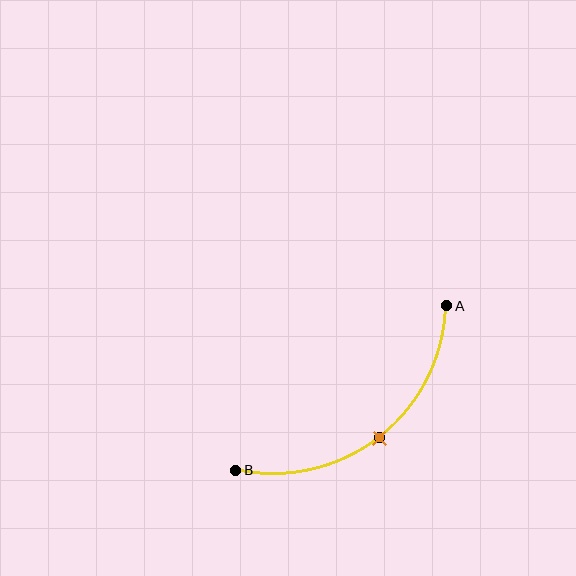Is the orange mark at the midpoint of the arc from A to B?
Yes. The orange mark lies on the arc at equal arc-length from both A and B — it is the arc midpoint.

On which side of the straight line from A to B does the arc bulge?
The arc bulges below and to the right of the straight line connecting A and B.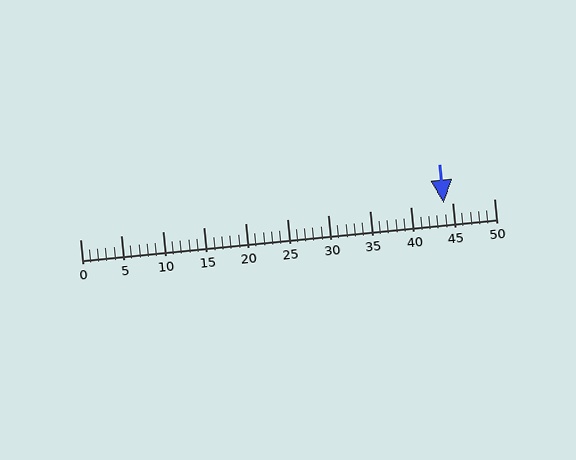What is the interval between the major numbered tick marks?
The major tick marks are spaced 5 units apart.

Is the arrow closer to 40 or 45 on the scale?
The arrow is closer to 45.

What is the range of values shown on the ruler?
The ruler shows values from 0 to 50.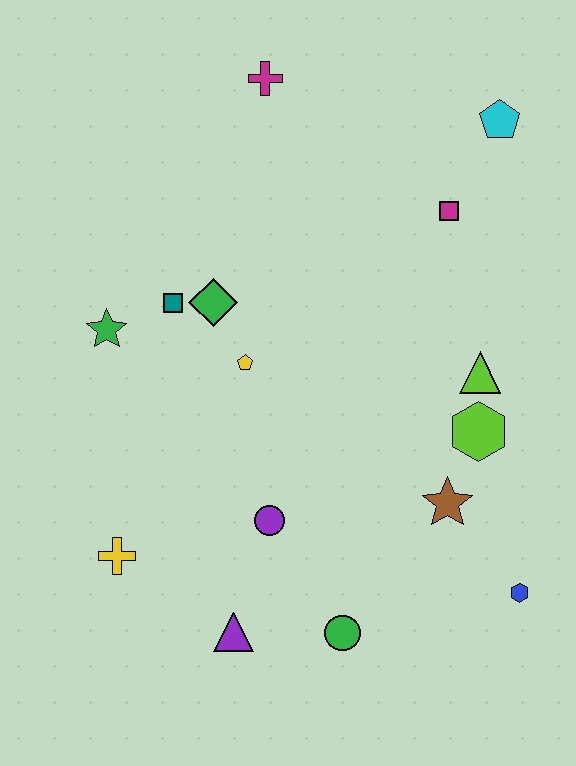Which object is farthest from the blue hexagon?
The magenta cross is farthest from the blue hexagon.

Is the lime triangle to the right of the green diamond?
Yes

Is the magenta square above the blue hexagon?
Yes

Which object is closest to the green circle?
The purple triangle is closest to the green circle.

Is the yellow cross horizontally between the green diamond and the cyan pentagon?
No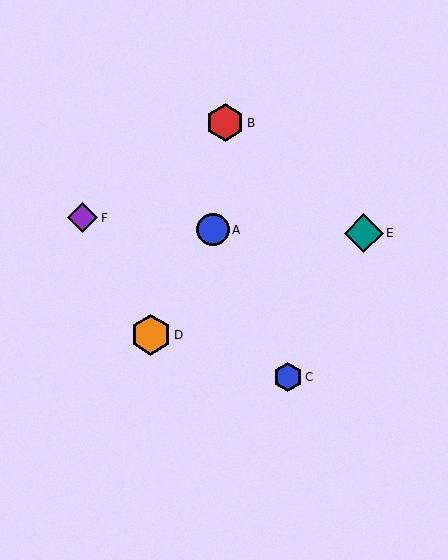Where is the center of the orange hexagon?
The center of the orange hexagon is at (151, 335).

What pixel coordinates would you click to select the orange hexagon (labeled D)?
Click at (151, 335) to select the orange hexagon D.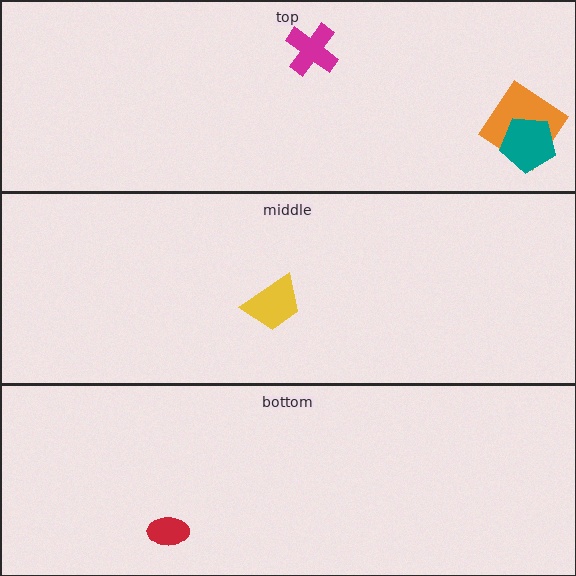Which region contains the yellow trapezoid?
The middle region.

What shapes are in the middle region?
The yellow trapezoid.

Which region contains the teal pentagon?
The top region.